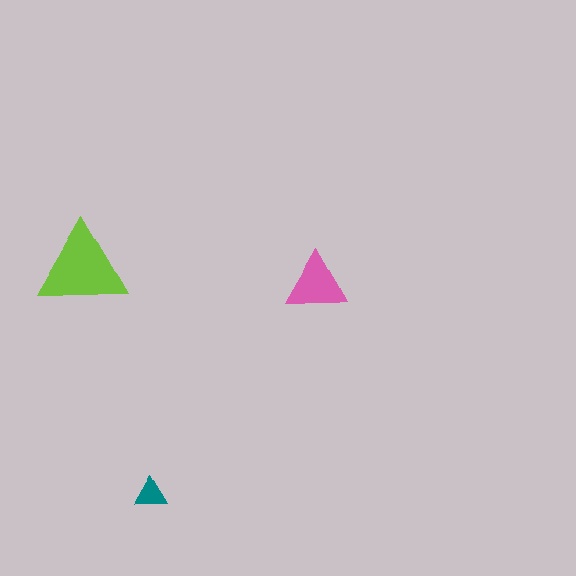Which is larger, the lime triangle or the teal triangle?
The lime one.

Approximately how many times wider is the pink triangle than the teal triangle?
About 2 times wider.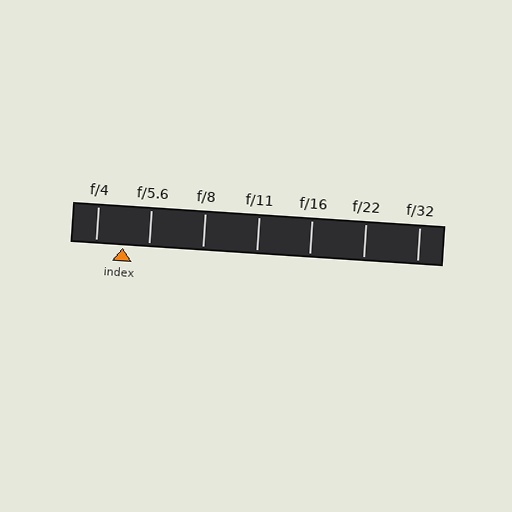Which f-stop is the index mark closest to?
The index mark is closest to f/5.6.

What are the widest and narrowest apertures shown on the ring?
The widest aperture shown is f/4 and the narrowest is f/32.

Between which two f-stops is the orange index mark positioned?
The index mark is between f/4 and f/5.6.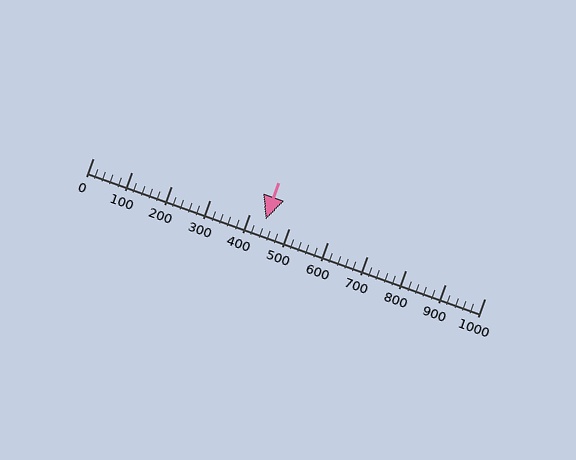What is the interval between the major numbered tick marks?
The major tick marks are spaced 100 units apart.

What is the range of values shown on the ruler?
The ruler shows values from 0 to 1000.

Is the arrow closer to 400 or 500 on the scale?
The arrow is closer to 400.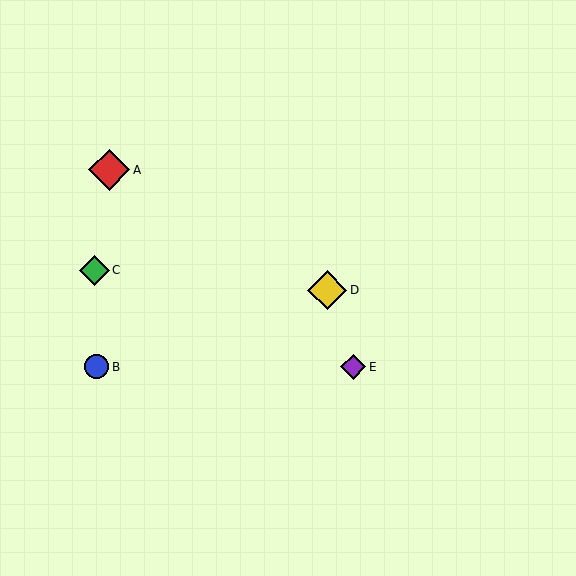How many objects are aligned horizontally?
2 objects (B, E) are aligned horizontally.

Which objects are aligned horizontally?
Objects B, E are aligned horizontally.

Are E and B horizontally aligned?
Yes, both are at y≈367.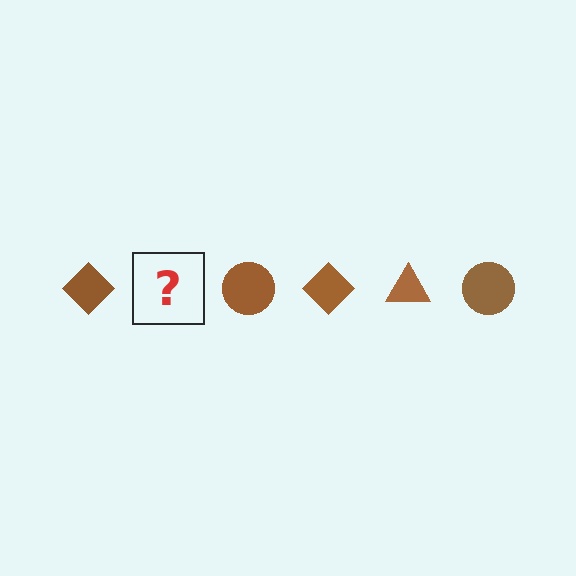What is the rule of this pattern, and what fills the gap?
The rule is that the pattern cycles through diamond, triangle, circle shapes in brown. The gap should be filled with a brown triangle.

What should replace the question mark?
The question mark should be replaced with a brown triangle.